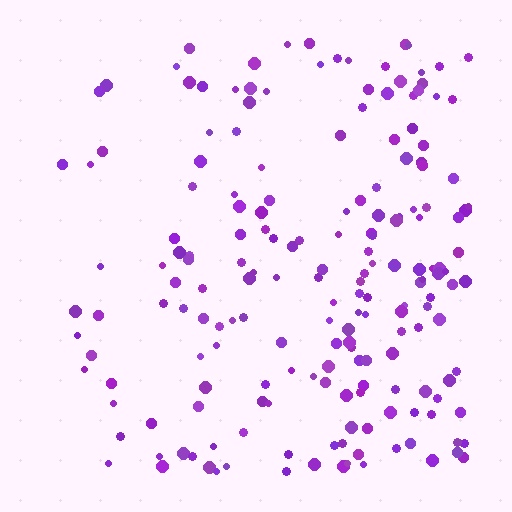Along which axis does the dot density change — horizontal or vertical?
Horizontal.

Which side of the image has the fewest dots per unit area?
The left.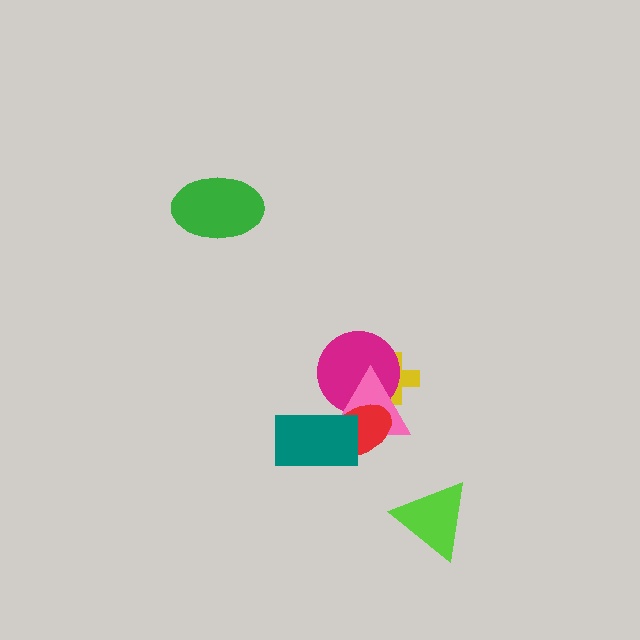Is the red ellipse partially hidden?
Yes, it is partially covered by another shape.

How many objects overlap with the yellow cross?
2 objects overlap with the yellow cross.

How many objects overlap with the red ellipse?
3 objects overlap with the red ellipse.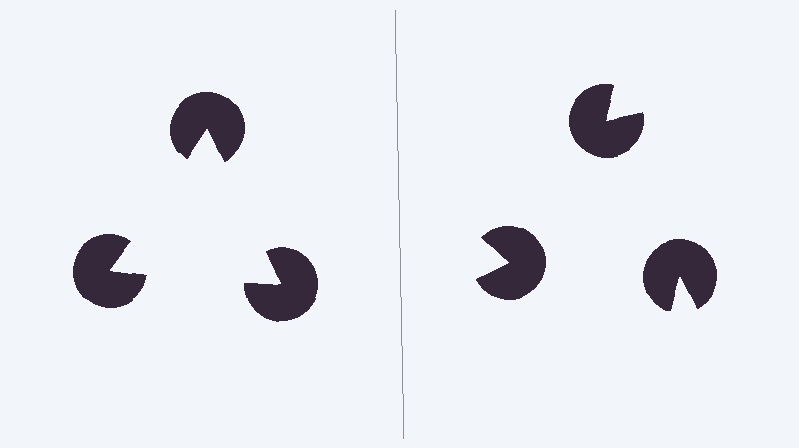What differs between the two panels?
The pac-man discs are positioned identically on both sides; only the wedge orientations differ. On the left they align to a triangle; on the right they are misaligned.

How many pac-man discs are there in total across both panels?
6 — 3 on each side.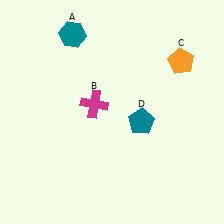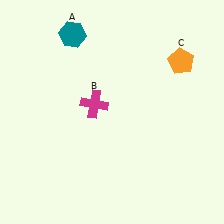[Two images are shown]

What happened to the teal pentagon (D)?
The teal pentagon (D) was removed in Image 2. It was in the bottom-right area of Image 1.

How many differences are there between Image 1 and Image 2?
There is 1 difference between the two images.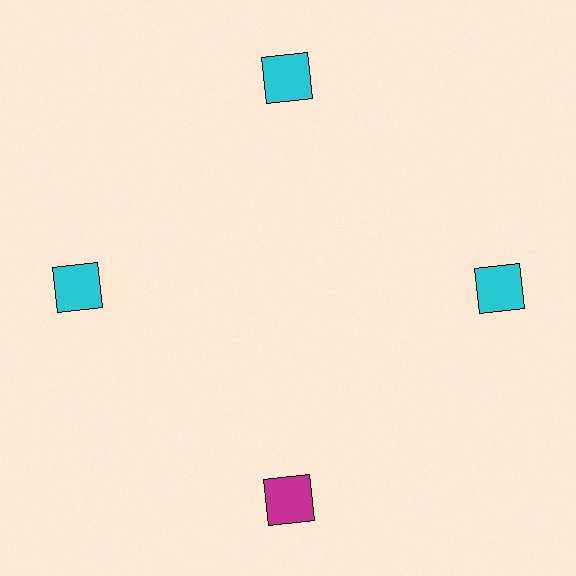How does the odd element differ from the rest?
It has a different color: magenta instead of cyan.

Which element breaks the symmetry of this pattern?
The magenta square at roughly the 6 o'clock position breaks the symmetry. All other shapes are cyan squares.